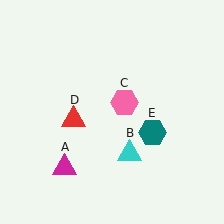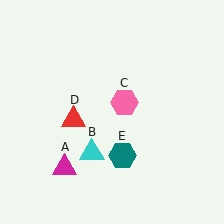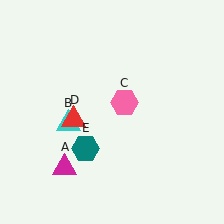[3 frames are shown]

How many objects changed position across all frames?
2 objects changed position: cyan triangle (object B), teal hexagon (object E).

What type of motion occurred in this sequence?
The cyan triangle (object B), teal hexagon (object E) rotated clockwise around the center of the scene.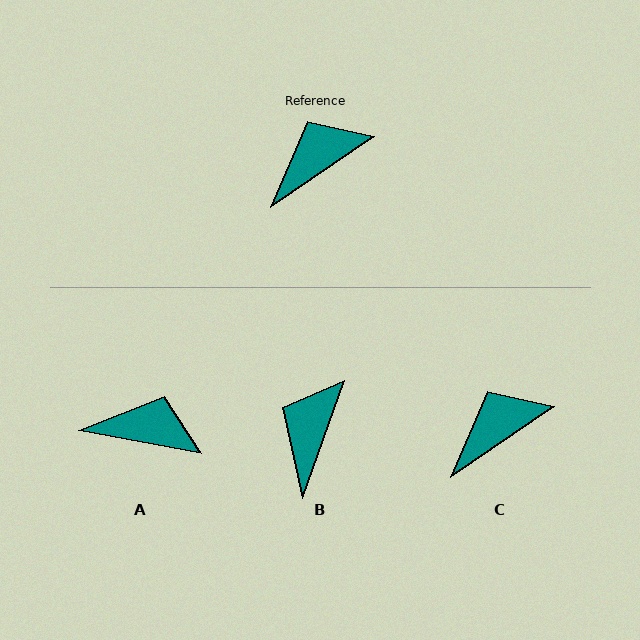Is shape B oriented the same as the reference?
No, it is off by about 36 degrees.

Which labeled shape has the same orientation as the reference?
C.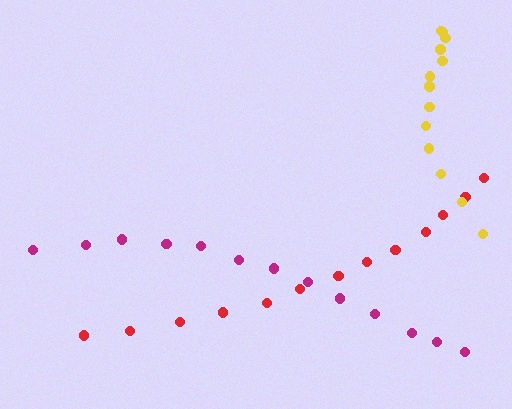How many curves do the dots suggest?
There are 3 distinct paths.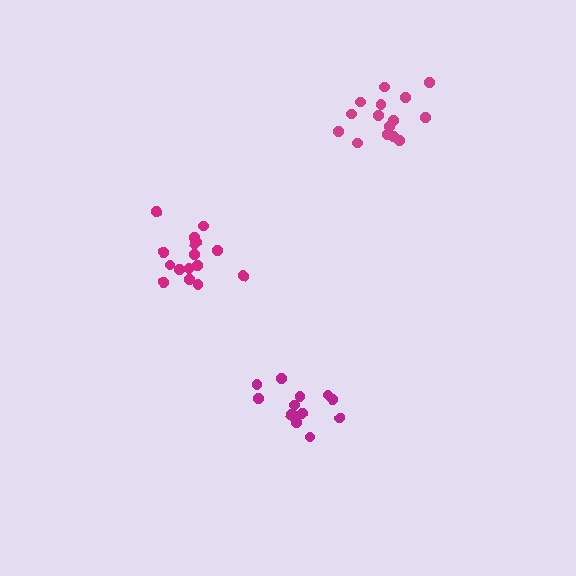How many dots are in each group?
Group 1: 16 dots, Group 2: 15 dots, Group 3: 13 dots (44 total).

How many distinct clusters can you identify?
There are 3 distinct clusters.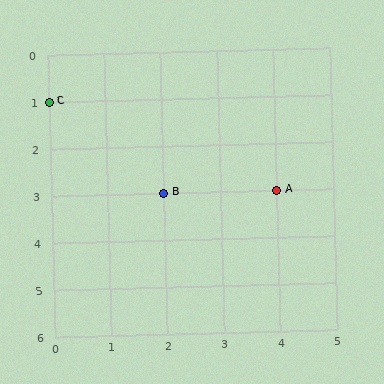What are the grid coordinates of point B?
Point B is at grid coordinates (2, 3).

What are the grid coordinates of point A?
Point A is at grid coordinates (4, 3).